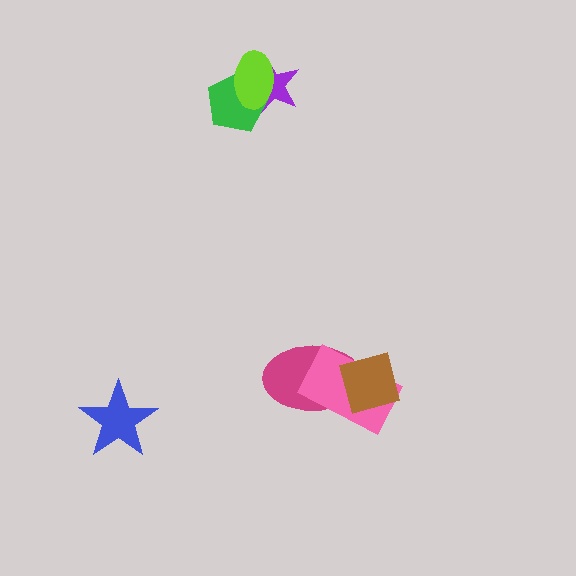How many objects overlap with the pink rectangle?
2 objects overlap with the pink rectangle.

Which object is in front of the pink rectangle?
The brown diamond is in front of the pink rectangle.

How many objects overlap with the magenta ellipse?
2 objects overlap with the magenta ellipse.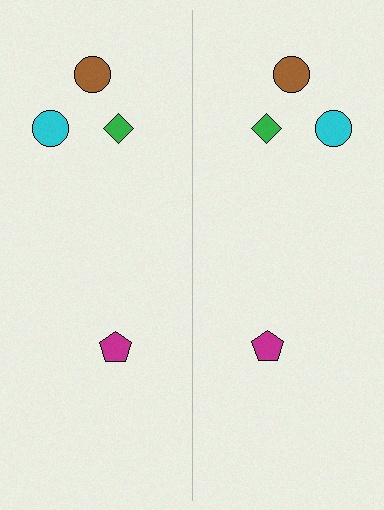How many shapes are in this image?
There are 8 shapes in this image.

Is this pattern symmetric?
Yes, this pattern has bilateral (reflection) symmetry.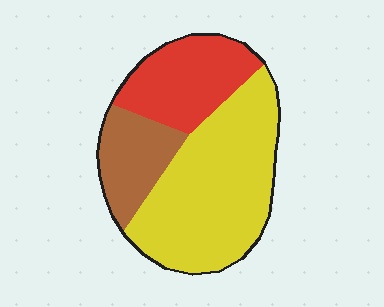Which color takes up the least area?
Brown, at roughly 20%.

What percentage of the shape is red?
Red covers around 25% of the shape.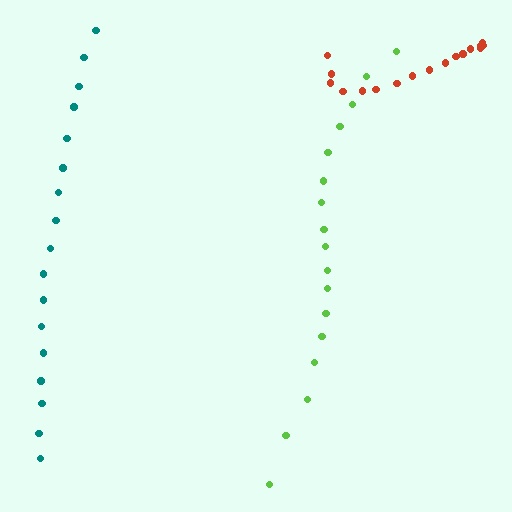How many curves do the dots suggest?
There are 3 distinct paths.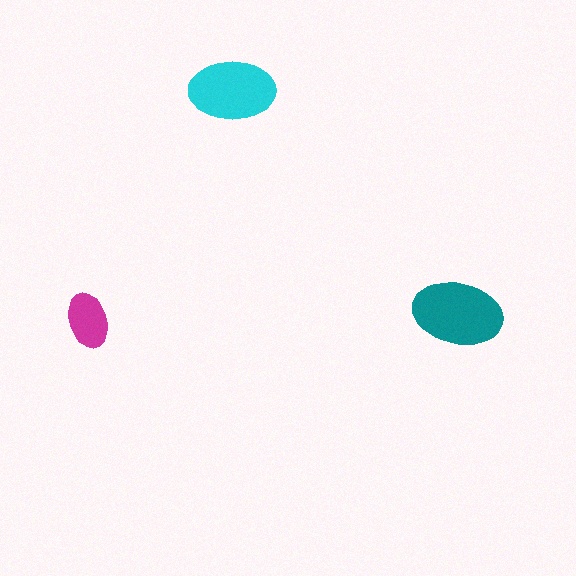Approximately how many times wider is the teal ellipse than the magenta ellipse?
About 1.5 times wider.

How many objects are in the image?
There are 3 objects in the image.